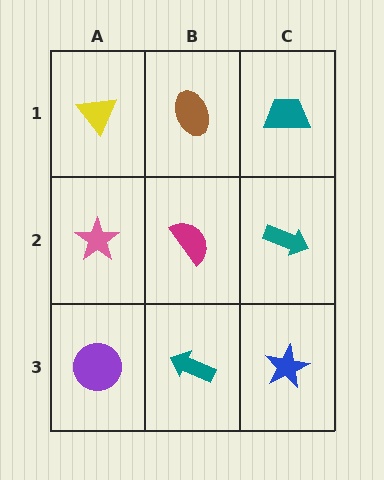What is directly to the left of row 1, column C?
A brown ellipse.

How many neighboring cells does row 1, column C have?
2.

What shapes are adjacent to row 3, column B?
A magenta semicircle (row 2, column B), a purple circle (row 3, column A), a blue star (row 3, column C).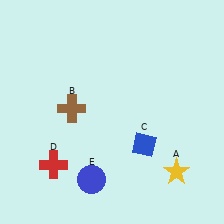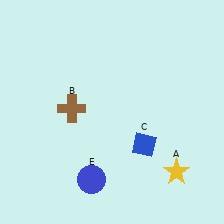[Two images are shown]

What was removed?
The red cross (D) was removed in Image 2.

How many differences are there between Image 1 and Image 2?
There is 1 difference between the two images.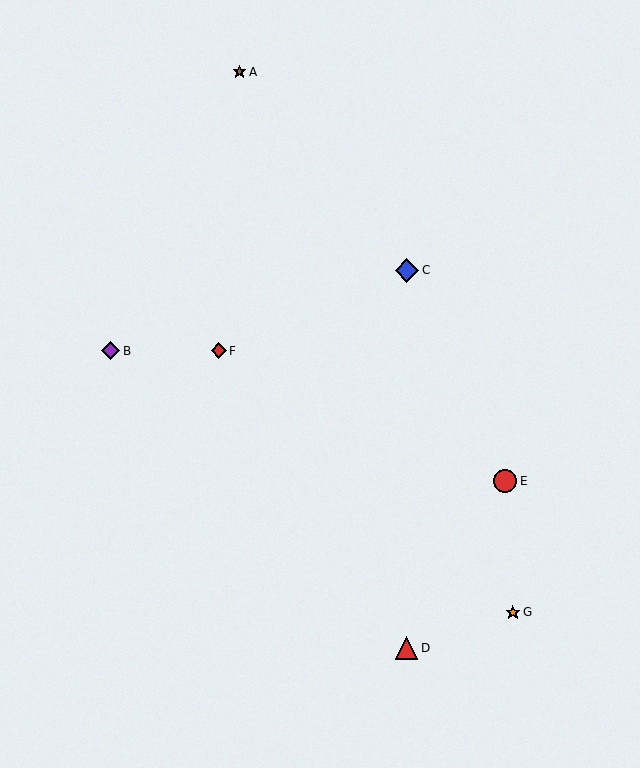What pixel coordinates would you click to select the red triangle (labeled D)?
Click at (407, 648) to select the red triangle D.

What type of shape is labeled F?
Shape F is a red diamond.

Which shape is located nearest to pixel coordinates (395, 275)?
The blue diamond (labeled C) at (407, 270) is nearest to that location.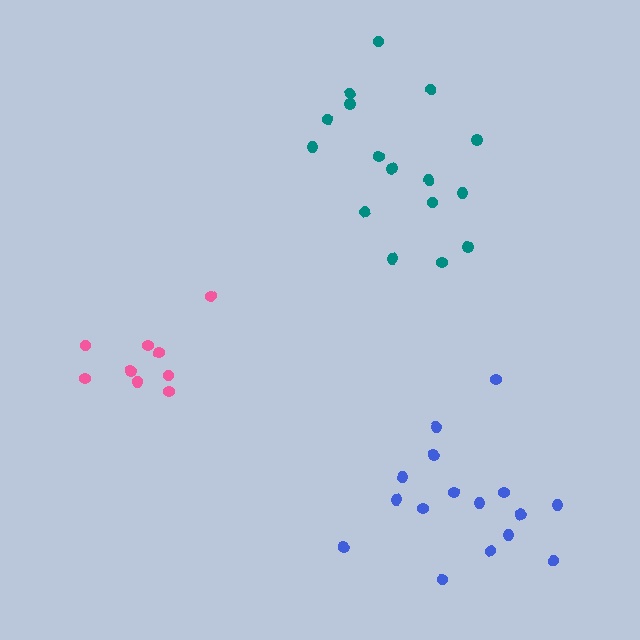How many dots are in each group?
Group 1: 16 dots, Group 2: 16 dots, Group 3: 10 dots (42 total).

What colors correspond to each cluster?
The clusters are colored: blue, teal, pink.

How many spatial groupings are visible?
There are 3 spatial groupings.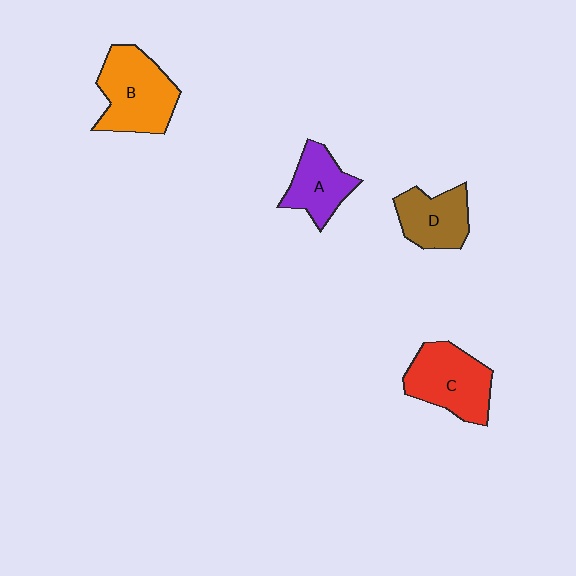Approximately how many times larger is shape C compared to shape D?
Approximately 1.3 times.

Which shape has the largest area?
Shape B (orange).